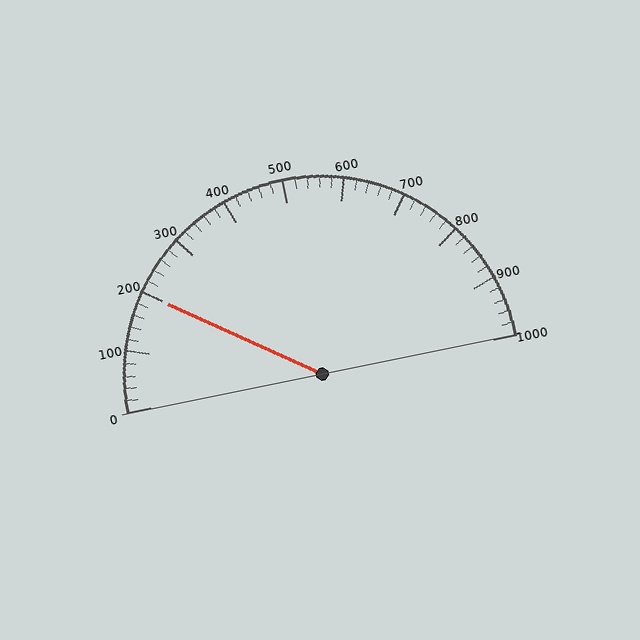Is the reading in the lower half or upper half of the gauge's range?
The reading is in the lower half of the range (0 to 1000).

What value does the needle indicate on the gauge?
The needle indicates approximately 200.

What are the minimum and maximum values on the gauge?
The gauge ranges from 0 to 1000.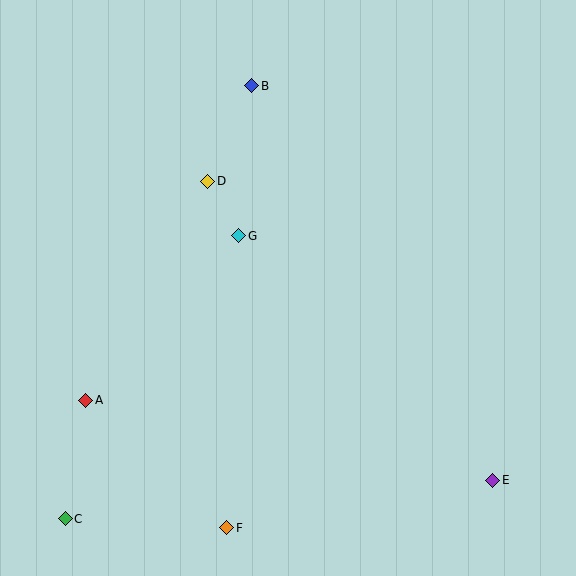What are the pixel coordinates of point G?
Point G is at (239, 236).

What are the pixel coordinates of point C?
Point C is at (65, 519).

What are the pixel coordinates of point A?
Point A is at (86, 400).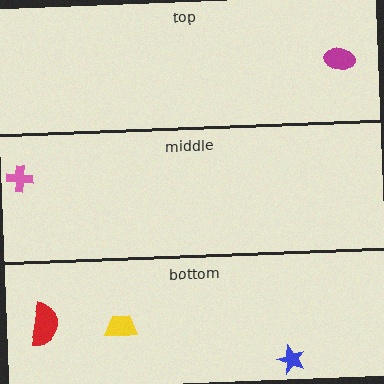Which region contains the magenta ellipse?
The top region.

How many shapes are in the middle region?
1.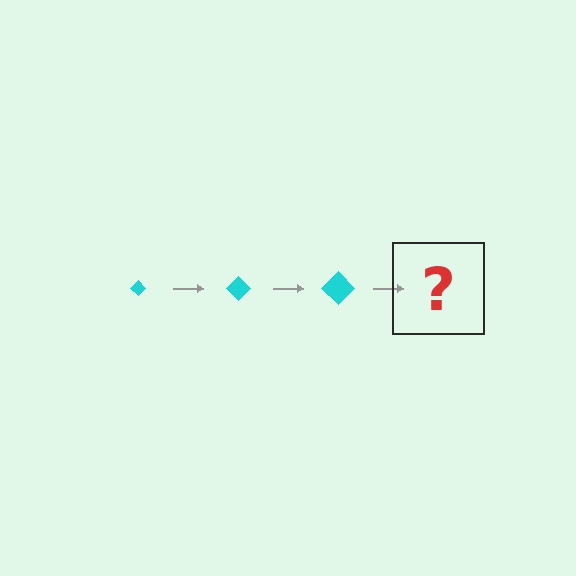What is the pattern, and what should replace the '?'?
The pattern is that the diamond gets progressively larger each step. The '?' should be a cyan diamond, larger than the previous one.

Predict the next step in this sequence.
The next step is a cyan diamond, larger than the previous one.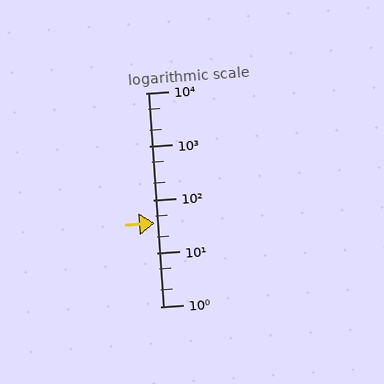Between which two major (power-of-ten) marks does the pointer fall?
The pointer is between 10 and 100.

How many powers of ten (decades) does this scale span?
The scale spans 4 decades, from 1 to 10000.